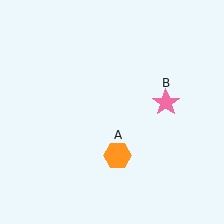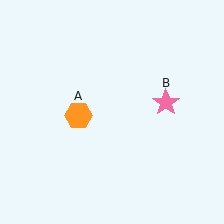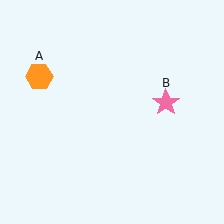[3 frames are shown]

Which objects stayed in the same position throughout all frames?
Pink star (object B) remained stationary.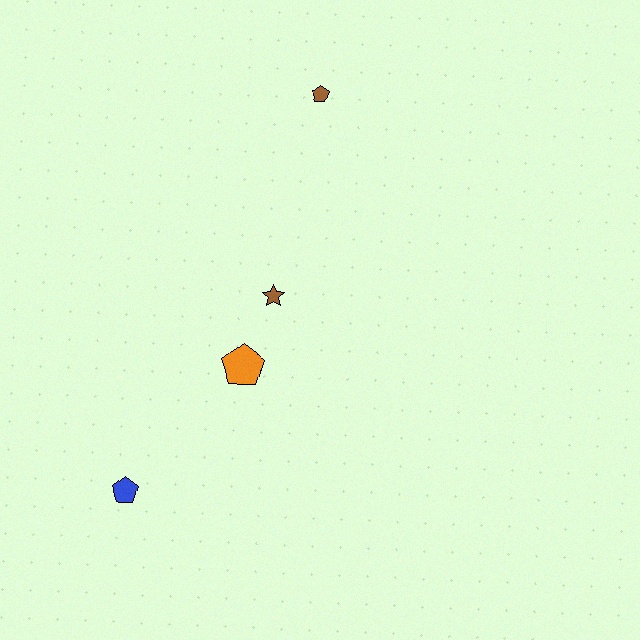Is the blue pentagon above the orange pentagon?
No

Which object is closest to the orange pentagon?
The brown star is closest to the orange pentagon.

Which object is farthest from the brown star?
The blue pentagon is farthest from the brown star.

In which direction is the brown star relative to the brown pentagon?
The brown star is below the brown pentagon.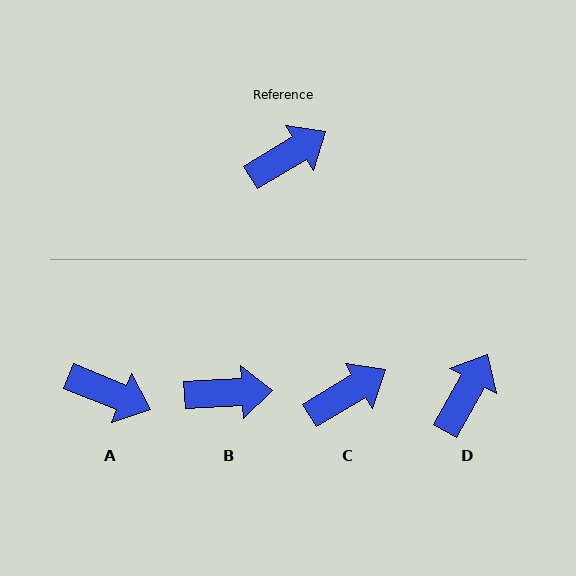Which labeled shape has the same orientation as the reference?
C.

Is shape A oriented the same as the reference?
No, it is off by about 53 degrees.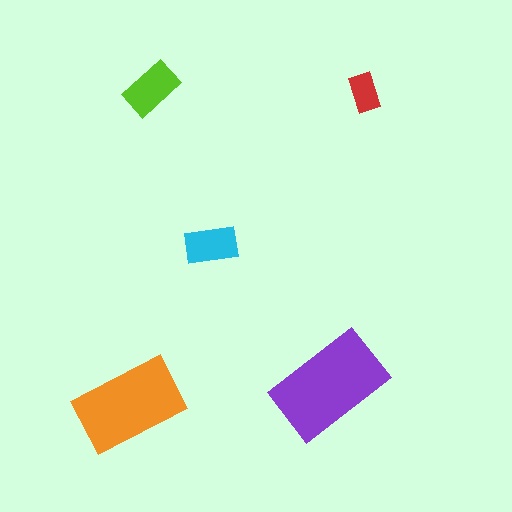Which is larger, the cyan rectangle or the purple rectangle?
The purple one.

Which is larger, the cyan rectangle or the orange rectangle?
The orange one.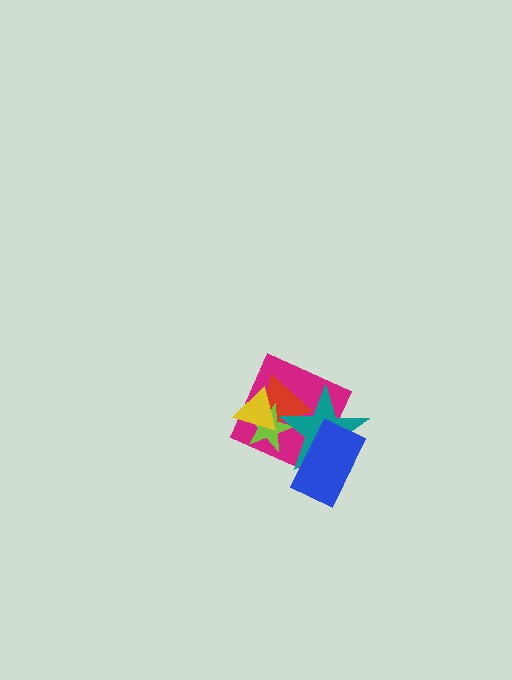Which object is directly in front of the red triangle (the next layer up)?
The lime star is directly in front of the red triangle.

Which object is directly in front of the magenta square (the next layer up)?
The red triangle is directly in front of the magenta square.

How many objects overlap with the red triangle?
4 objects overlap with the red triangle.